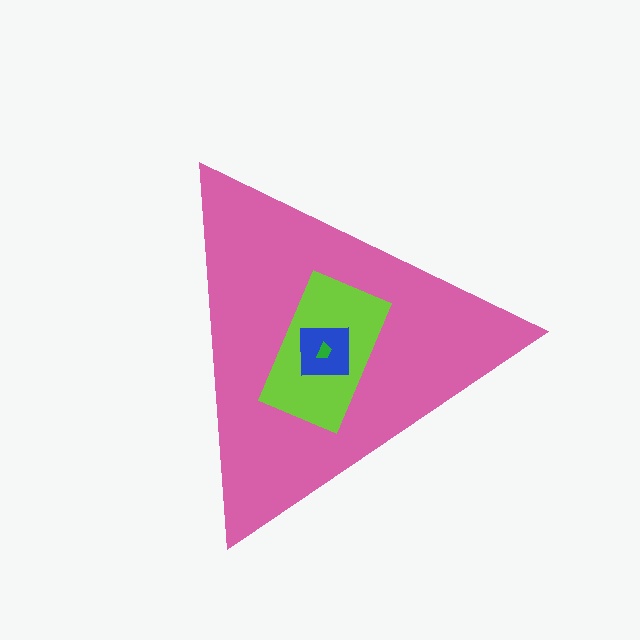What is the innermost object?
The green trapezoid.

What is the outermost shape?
The pink triangle.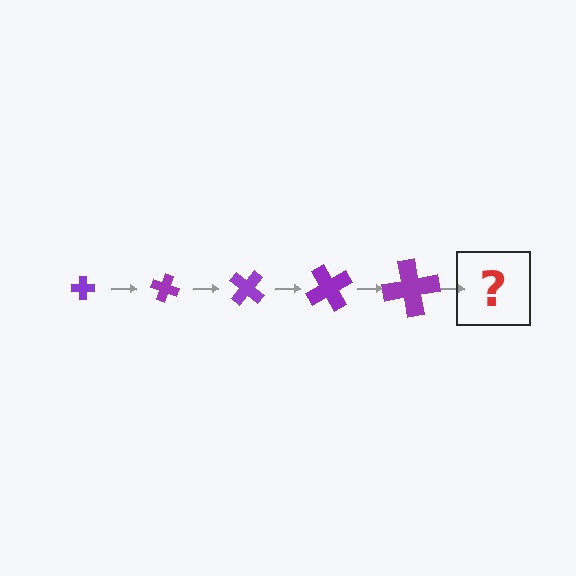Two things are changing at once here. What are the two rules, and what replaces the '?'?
The two rules are that the cross grows larger each step and it rotates 20 degrees each step. The '?' should be a cross, larger than the previous one and rotated 100 degrees from the start.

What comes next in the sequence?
The next element should be a cross, larger than the previous one and rotated 100 degrees from the start.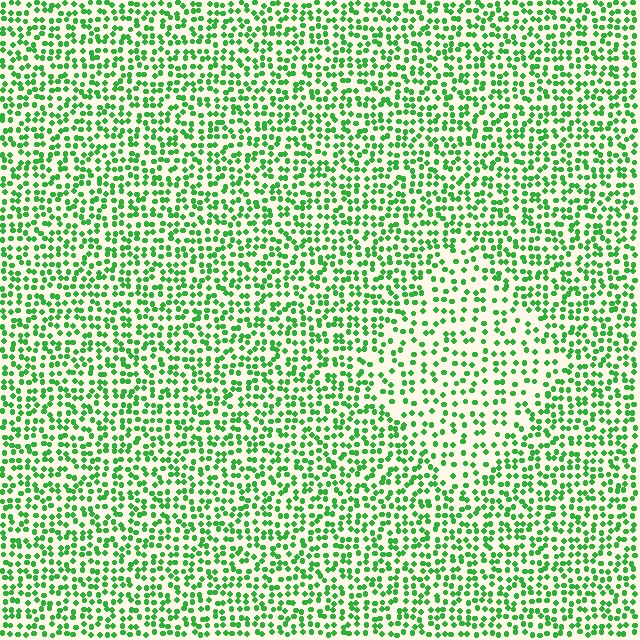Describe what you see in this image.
The image contains small green elements arranged at two different densities. A diamond-shaped region is visible where the elements are less densely packed than the surrounding area.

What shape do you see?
I see a diamond.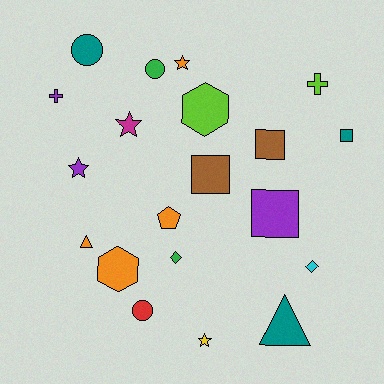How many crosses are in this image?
There are 2 crosses.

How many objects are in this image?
There are 20 objects.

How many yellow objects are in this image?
There is 1 yellow object.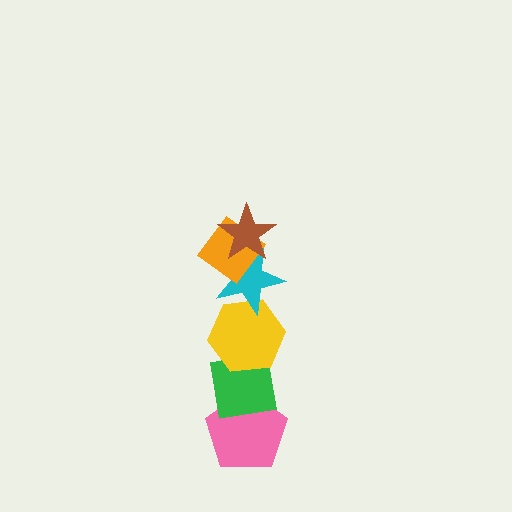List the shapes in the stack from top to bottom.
From top to bottom: the brown star, the orange diamond, the cyan star, the yellow hexagon, the green square, the pink pentagon.